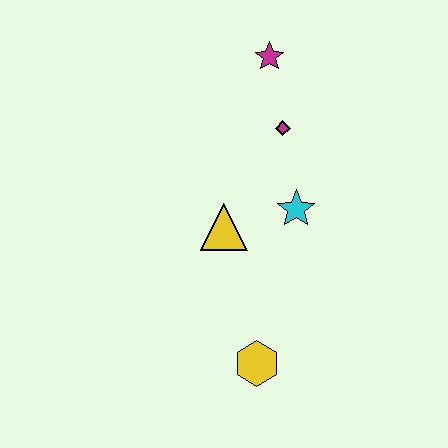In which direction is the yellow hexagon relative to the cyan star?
The yellow hexagon is below the cyan star.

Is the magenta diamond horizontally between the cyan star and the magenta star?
Yes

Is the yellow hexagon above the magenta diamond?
No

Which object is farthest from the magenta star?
The yellow hexagon is farthest from the magenta star.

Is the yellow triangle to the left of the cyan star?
Yes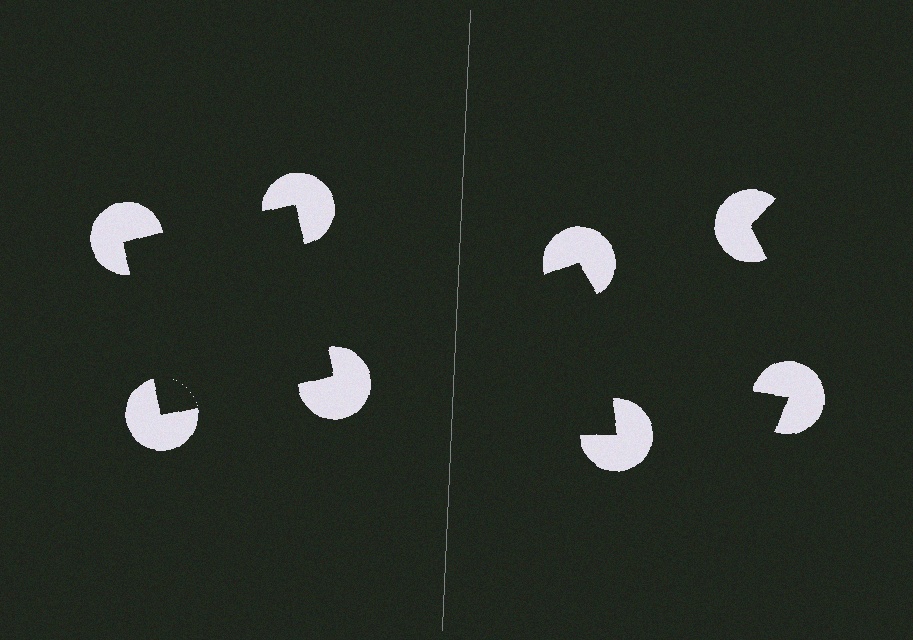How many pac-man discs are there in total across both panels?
8 — 4 on each side.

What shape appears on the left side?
An illusory square.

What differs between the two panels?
The pac-man discs are positioned identically on both sides; only the wedge orientations differ. On the left they align to a square; on the right they are misaligned.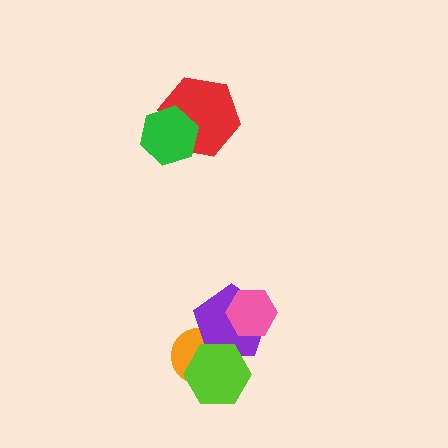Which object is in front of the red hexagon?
The green hexagon is in front of the red hexagon.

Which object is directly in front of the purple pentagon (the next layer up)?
The lime hexagon is directly in front of the purple pentagon.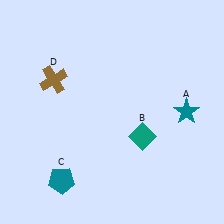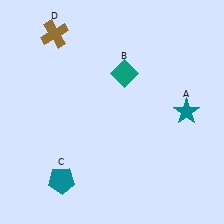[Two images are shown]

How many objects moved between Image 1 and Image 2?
2 objects moved between the two images.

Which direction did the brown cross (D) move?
The brown cross (D) moved up.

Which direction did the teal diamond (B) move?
The teal diamond (B) moved up.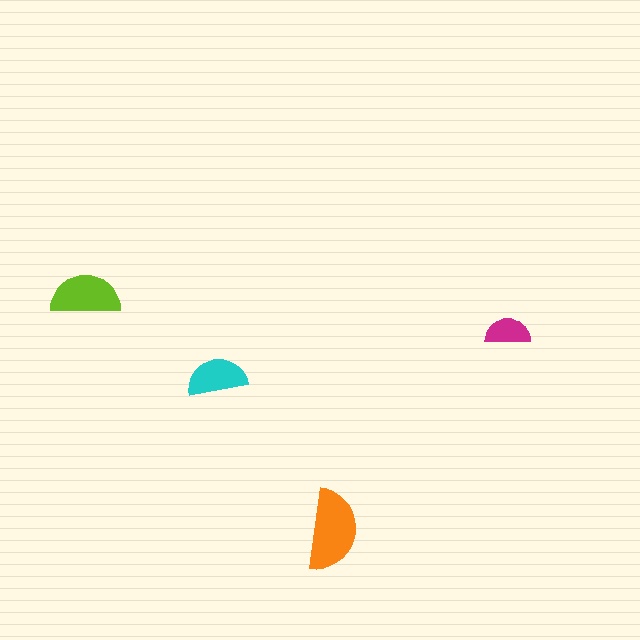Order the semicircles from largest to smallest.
the orange one, the lime one, the cyan one, the magenta one.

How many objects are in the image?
There are 4 objects in the image.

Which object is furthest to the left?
The lime semicircle is leftmost.